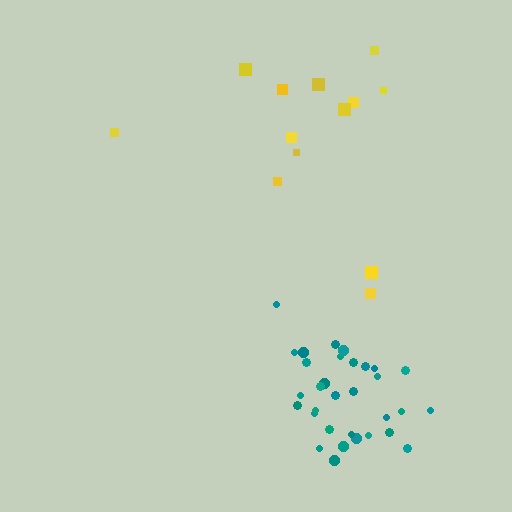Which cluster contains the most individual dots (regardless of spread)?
Teal (33).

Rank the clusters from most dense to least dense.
teal, yellow.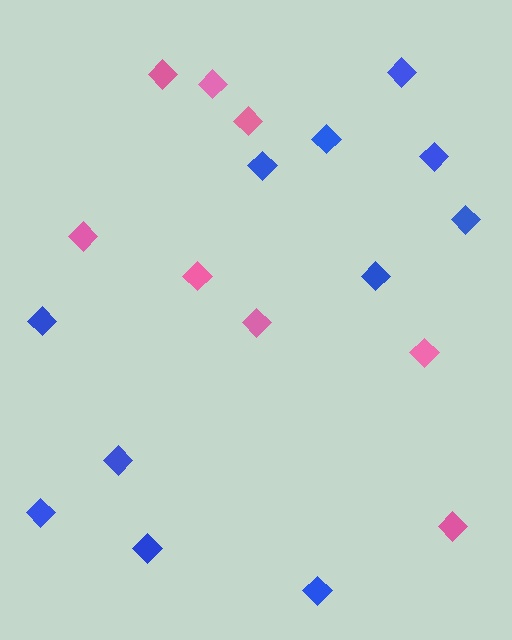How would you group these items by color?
There are 2 groups: one group of pink diamonds (8) and one group of blue diamonds (11).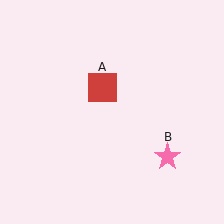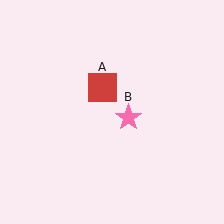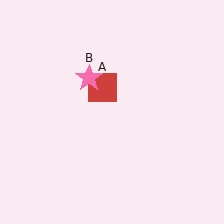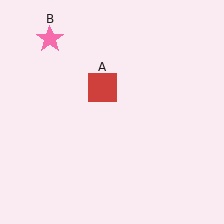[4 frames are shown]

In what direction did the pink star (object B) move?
The pink star (object B) moved up and to the left.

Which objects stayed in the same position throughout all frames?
Red square (object A) remained stationary.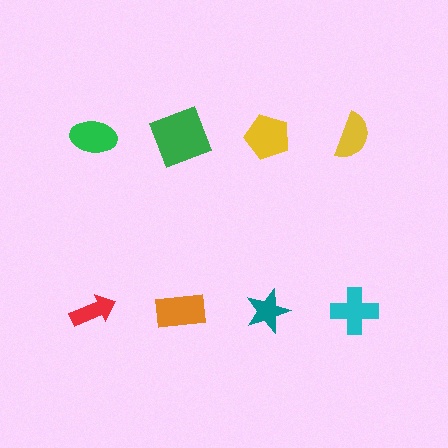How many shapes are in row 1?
4 shapes.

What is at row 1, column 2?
A green square.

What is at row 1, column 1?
A green ellipse.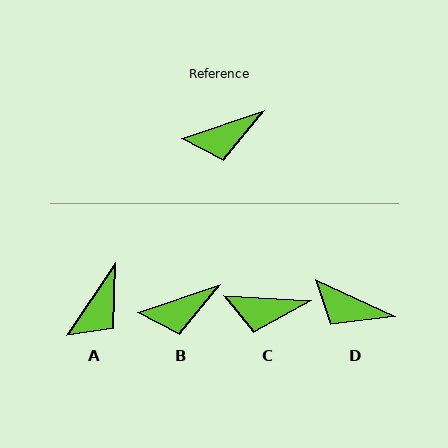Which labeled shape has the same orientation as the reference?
B.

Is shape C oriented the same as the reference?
No, it is off by about 22 degrees.